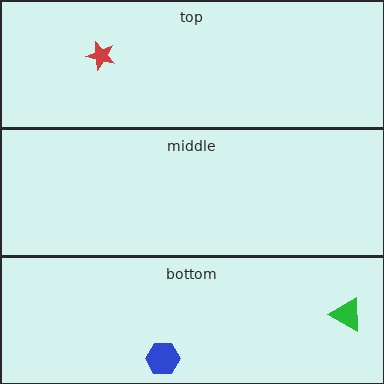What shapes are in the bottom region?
The blue hexagon, the green triangle.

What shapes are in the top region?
The red star.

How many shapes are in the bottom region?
2.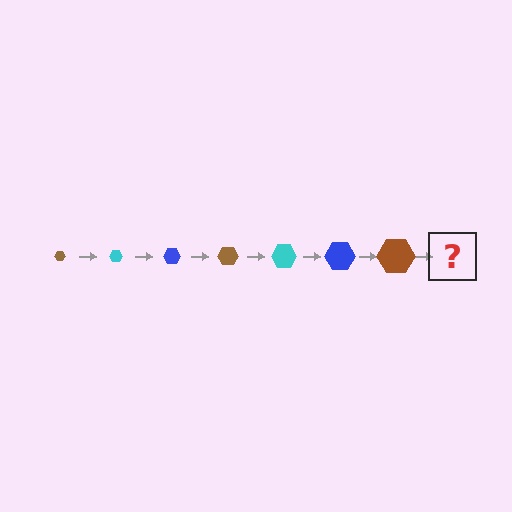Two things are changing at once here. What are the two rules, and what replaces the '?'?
The two rules are that the hexagon grows larger each step and the color cycles through brown, cyan, and blue. The '?' should be a cyan hexagon, larger than the previous one.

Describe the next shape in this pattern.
It should be a cyan hexagon, larger than the previous one.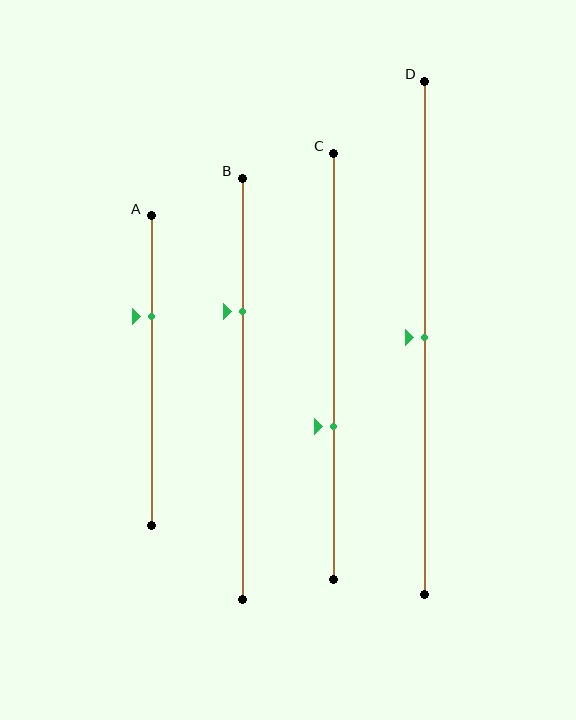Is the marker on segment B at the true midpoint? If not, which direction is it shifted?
No, the marker on segment B is shifted upward by about 18% of the segment length.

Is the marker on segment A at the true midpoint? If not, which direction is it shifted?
No, the marker on segment A is shifted upward by about 17% of the segment length.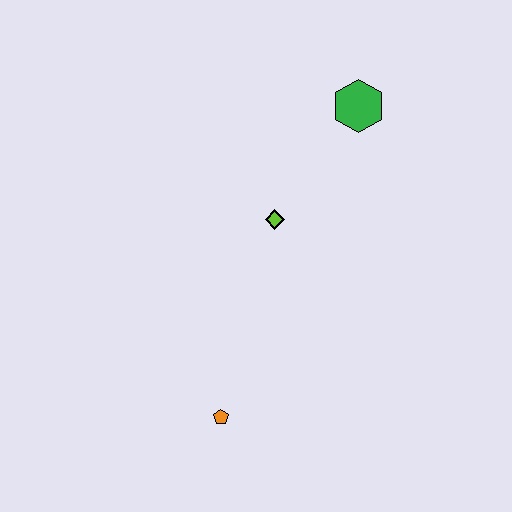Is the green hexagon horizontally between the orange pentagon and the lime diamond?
No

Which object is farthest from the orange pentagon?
The green hexagon is farthest from the orange pentagon.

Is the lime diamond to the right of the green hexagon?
No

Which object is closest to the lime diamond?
The green hexagon is closest to the lime diamond.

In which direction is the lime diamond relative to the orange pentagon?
The lime diamond is above the orange pentagon.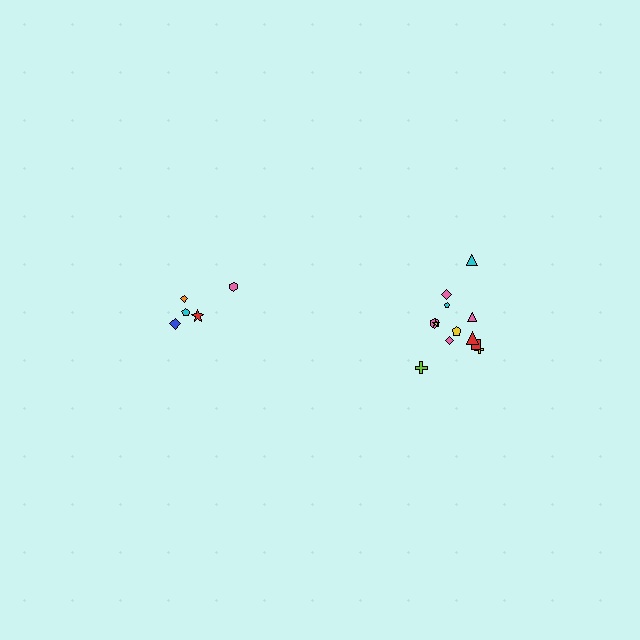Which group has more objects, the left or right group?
The right group.